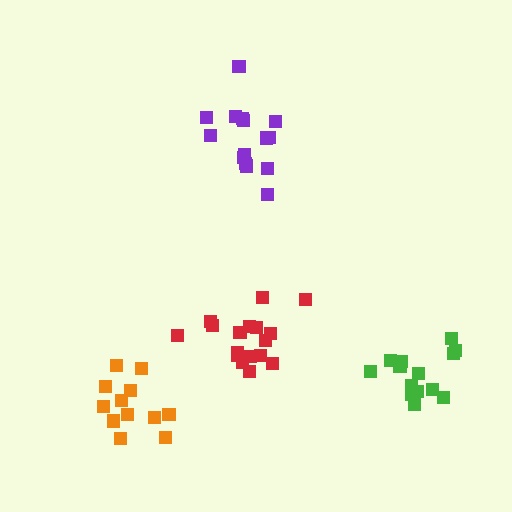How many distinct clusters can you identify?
There are 4 distinct clusters.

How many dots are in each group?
Group 1: 14 dots, Group 2: 15 dots, Group 3: 17 dots, Group 4: 13 dots (59 total).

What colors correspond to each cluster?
The clusters are colored: green, purple, red, orange.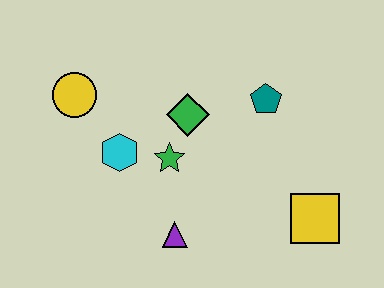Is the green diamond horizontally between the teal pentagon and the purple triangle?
Yes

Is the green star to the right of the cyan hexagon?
Yes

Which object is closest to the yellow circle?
The cyan hexagon is closest to the yellow circle.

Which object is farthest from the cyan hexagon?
The yellow square is farthest from the cyan hexagon.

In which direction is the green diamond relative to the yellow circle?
The green diamond is to the right of the yellow circle.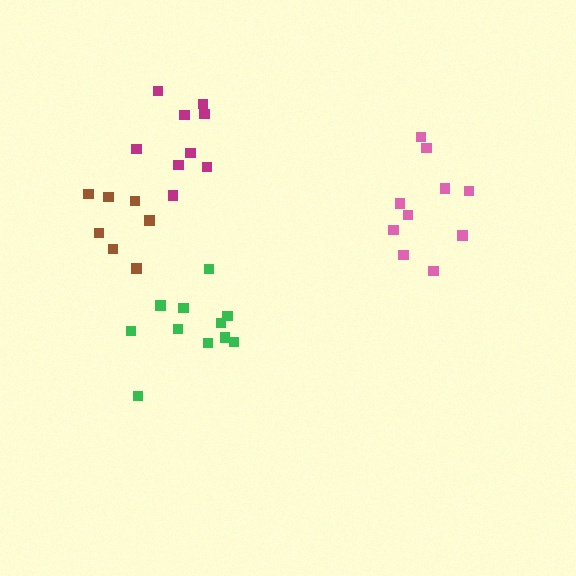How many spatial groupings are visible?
There are 4 spatial groupings.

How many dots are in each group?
Group 1: 10 dots, Group 2: 9 dots, Group 3: 7 dots, Group 4: 11 dots (37 total).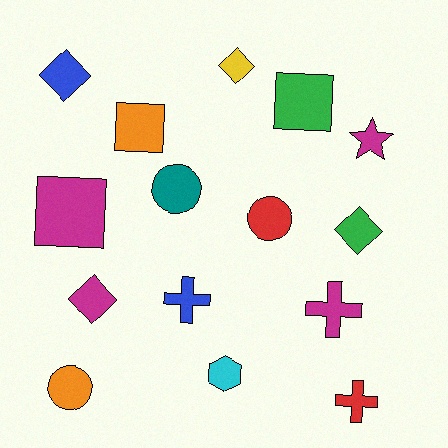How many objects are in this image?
There are 15 objects.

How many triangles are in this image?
There are no triangles.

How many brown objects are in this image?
There are no brown objects.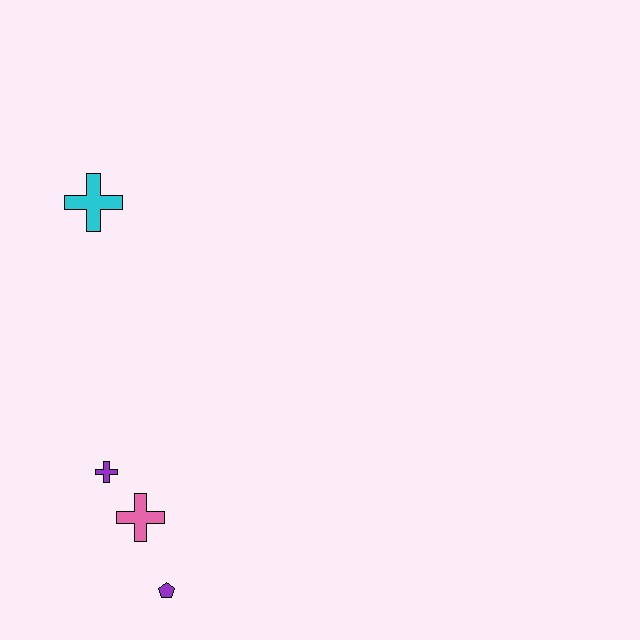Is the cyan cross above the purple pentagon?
Yes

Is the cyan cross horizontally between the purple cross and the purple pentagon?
No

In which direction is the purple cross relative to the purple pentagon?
The purple cross is above the purple pentagon.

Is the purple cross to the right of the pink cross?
No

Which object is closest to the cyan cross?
The purple cross is closest to the cyan cross.